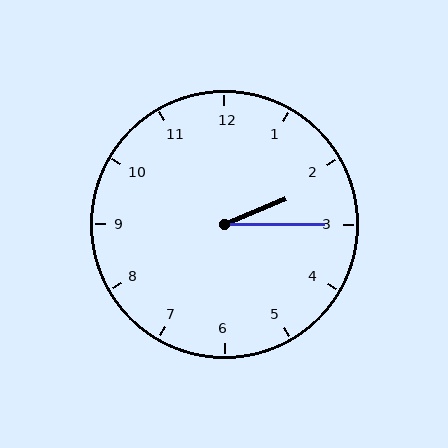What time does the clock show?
2:15.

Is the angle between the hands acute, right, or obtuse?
It is acute.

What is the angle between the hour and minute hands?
Approximately 22 degrees.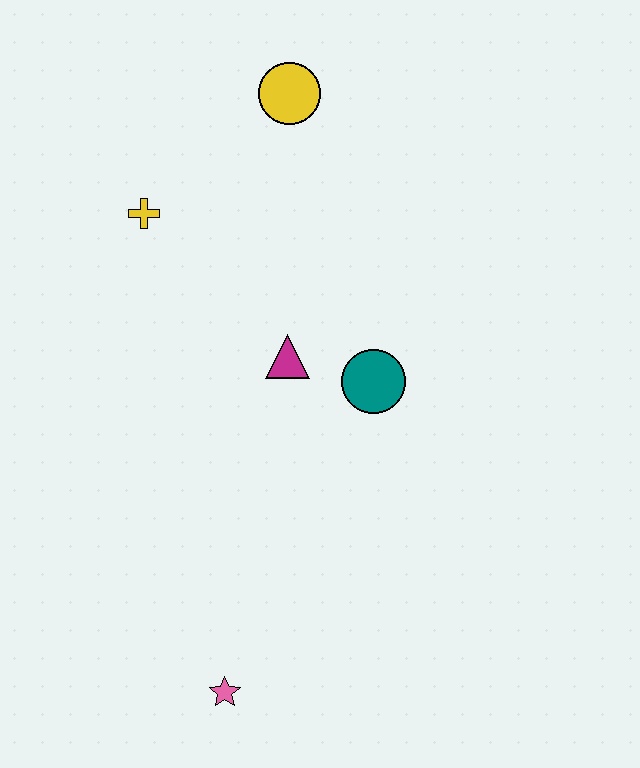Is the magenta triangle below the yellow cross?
Yes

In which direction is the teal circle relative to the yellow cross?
The teal circle is to the right of the yellow cross.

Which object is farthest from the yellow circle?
The pink star is farthest from the yellow circle.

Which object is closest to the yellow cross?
The yellow circle is closest to the yellow cross.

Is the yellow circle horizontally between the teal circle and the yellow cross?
Yes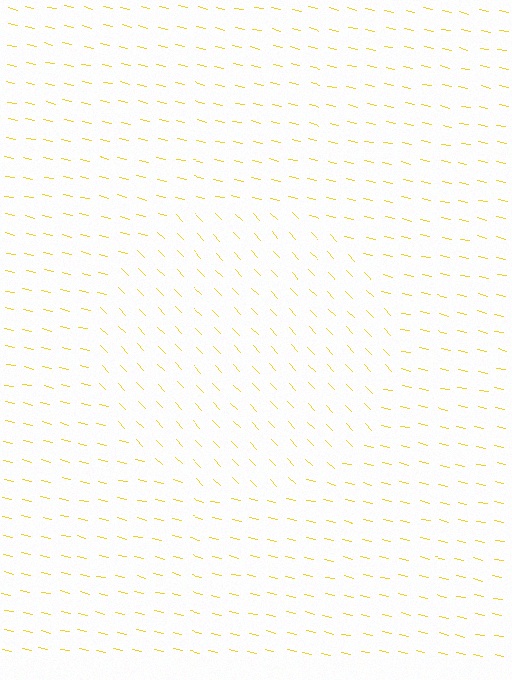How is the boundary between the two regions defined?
The boundary is defined purely by a change in line orientation (approximately 34 degrees difference). All lines are the same color and thickness.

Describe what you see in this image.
The image is filled with small yellow line segments. A circle region in the image has lines oriented differently from the surrounding lines, creating a visible texture boundary.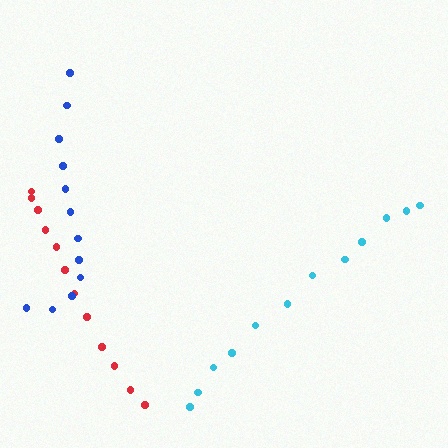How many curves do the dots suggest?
There are 3 distinct paths.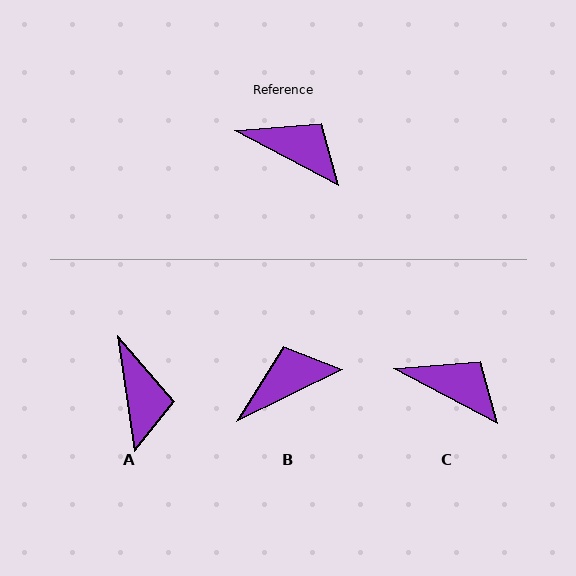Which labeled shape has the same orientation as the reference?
C.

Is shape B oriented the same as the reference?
No, it is off by about 53 degrees.